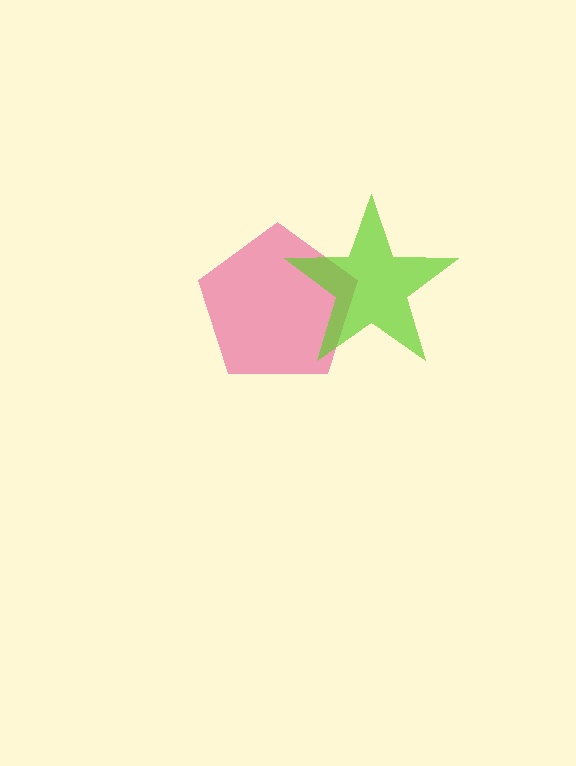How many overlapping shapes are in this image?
There are 2 overlapping shapes in the image.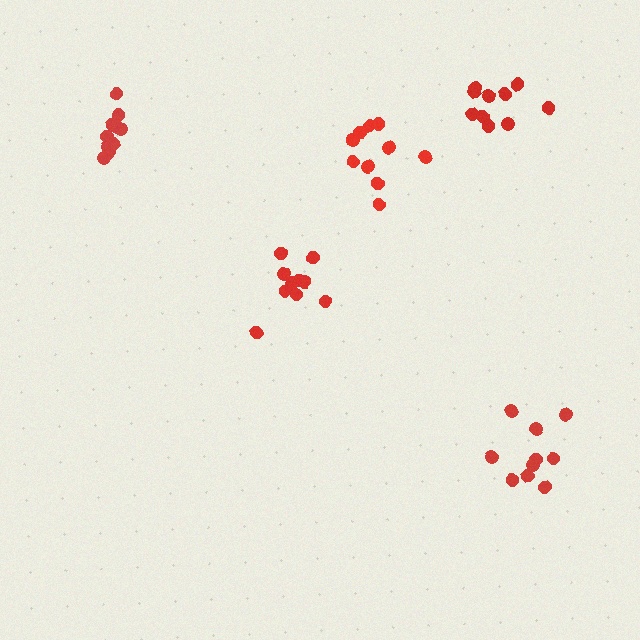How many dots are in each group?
Group 1: 10 dots, Group 2: 10 dots, Group 3: 10 dots, Group 4: 10 dots, Group 5: 10 dots (50 total).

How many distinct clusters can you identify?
There are 5 distinct clusters.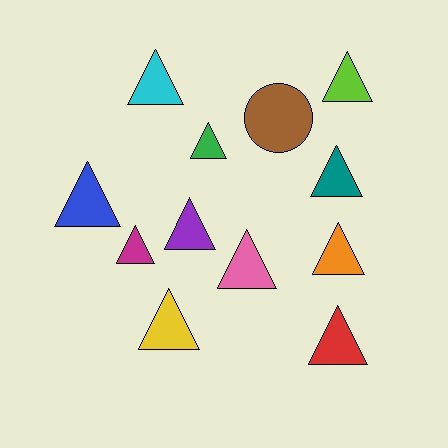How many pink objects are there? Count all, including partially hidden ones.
There is 1 pink object.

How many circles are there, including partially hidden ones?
There is 1 circle.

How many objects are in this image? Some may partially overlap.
There are 12 objects.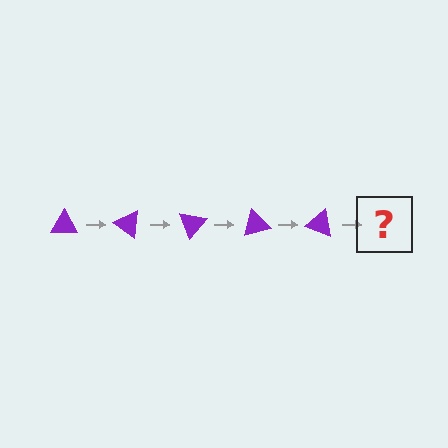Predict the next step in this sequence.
The next step is a purple triangle rotated 175 degrees.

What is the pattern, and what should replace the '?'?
The pattern is that the triangle rotates 35 degrees each step. The '?' should be a purple triangle rotated 175 degrees.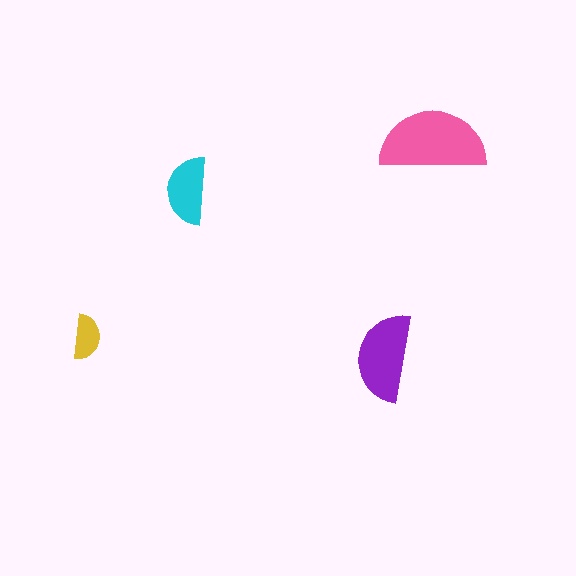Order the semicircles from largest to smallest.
the pink one, the purple one, the cyan one, the yellow one.